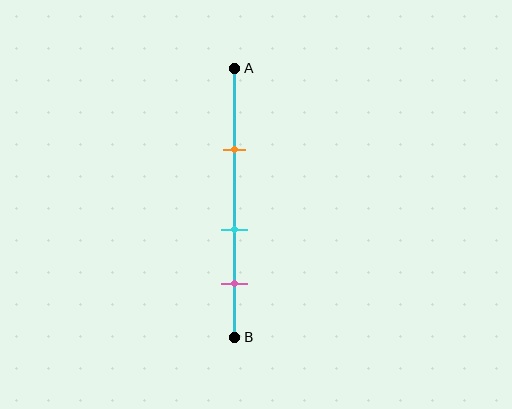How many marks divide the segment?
There are 3 marks dividing the segment.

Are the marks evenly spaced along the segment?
Yes, the marks are approximately evenly spaced.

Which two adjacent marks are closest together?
The cyan and pink marks are the closest adjacent pair.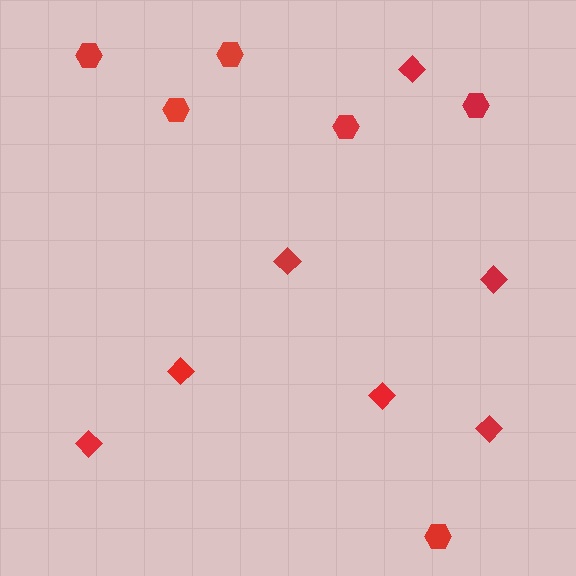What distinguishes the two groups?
There are 2 groups: one group of diamonds (7) and one group of hexagons (6).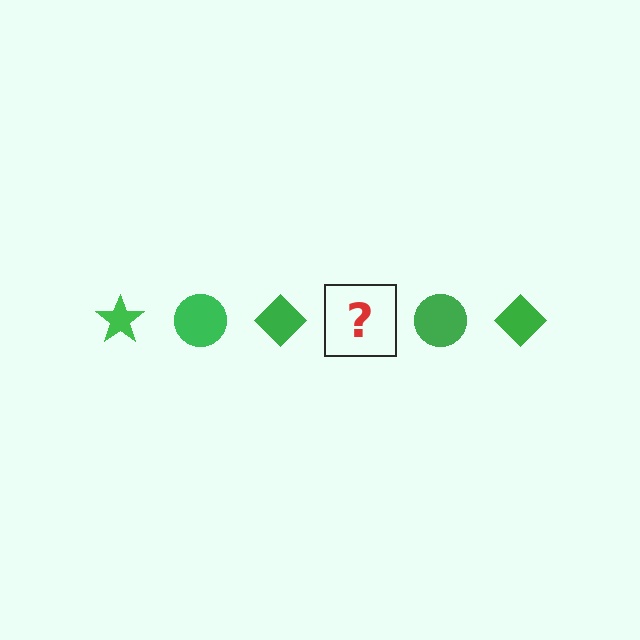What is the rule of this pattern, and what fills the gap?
The rule is that the pattern cycles through star, circle, diamond shapes in green. The gap should be filled with a green star.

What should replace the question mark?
The question mark should be replaced with a green star.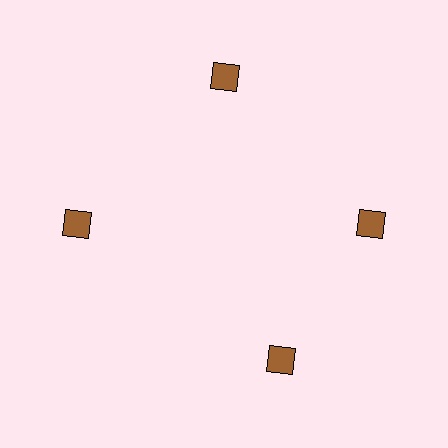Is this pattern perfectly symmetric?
No. The 4 brown diamonds are arranged in a ring, but one element near the 6 o'clock position is rotated out of alignment along the ring, breaking the 4-fold rotational symmetry.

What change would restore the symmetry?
The symmetry would be restored by rotating it back into even spacing with its neighbors so that all 4 diamonds sit at equal angles and equal distance from the center.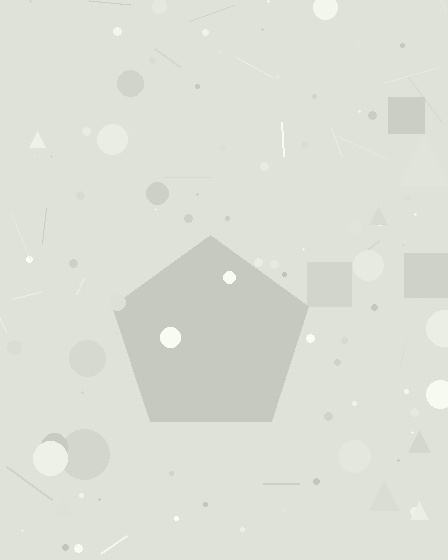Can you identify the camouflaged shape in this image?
The camouflaged shape is a pentagon.